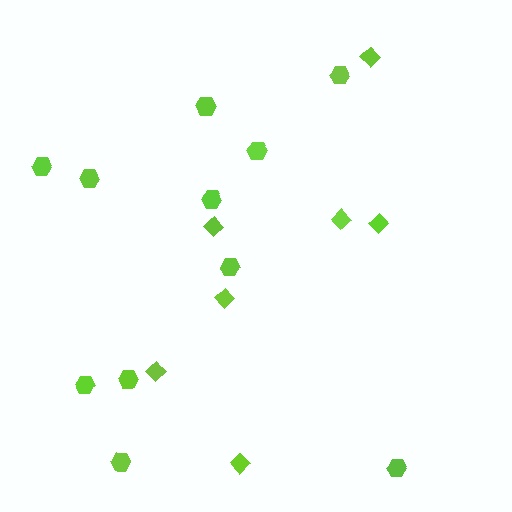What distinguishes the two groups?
There are 2 groups: one group of diamonds (7) and one group of hexagons (11).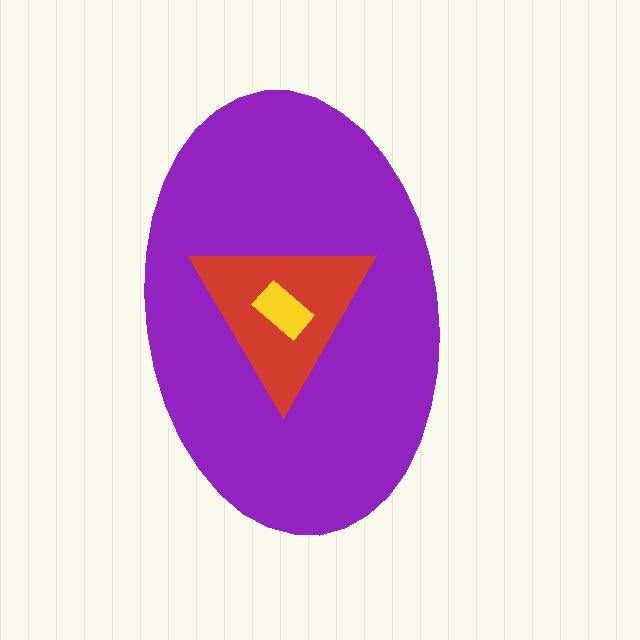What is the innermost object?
The yellow rectangle.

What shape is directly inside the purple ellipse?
The red triangle.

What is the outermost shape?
The purple ellipse.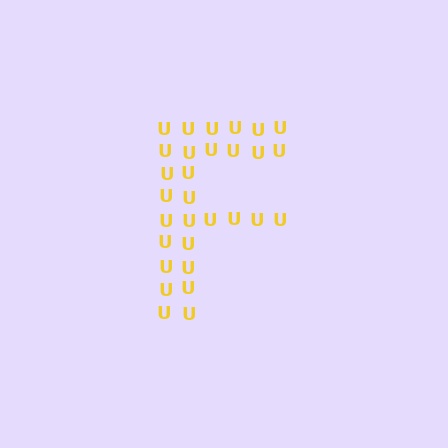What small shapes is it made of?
It is made of small letter U's.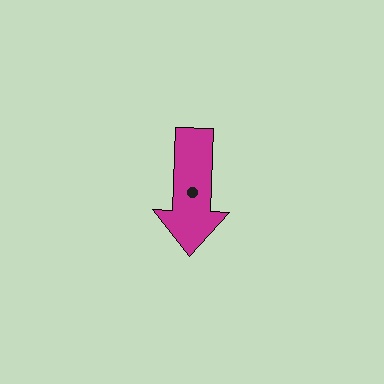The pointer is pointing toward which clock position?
Roughly 6 o'clock.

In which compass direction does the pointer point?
South.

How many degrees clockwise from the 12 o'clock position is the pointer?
Approximately 182 degrees.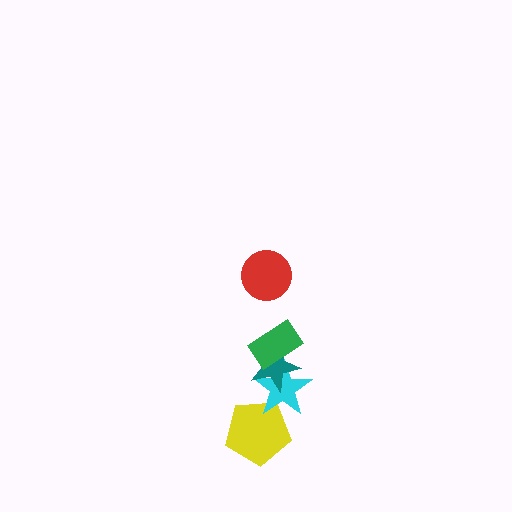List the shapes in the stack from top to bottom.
From top to bottom: the red circle, the green rectangle, the teal star, the cyan star, the yellow pentagon.